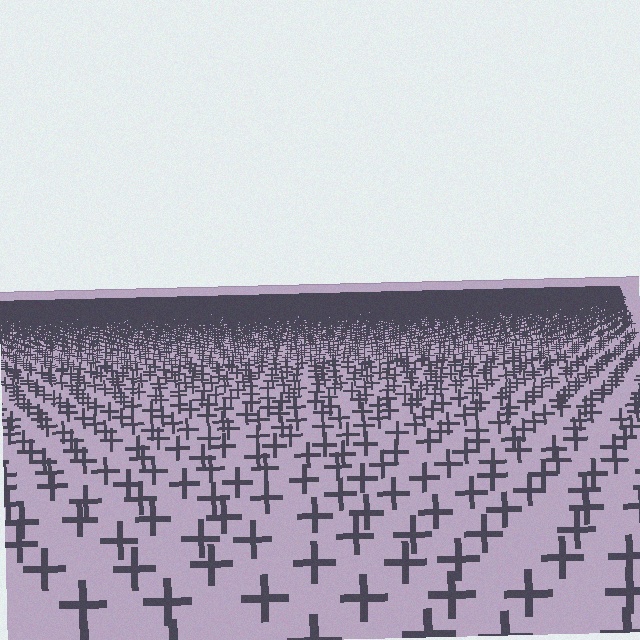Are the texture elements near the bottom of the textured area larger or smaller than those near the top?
Larger. Near the bottom, elements are closer to the viewer and appear at a bigger on-screen size.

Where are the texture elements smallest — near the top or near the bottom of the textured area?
Near the top.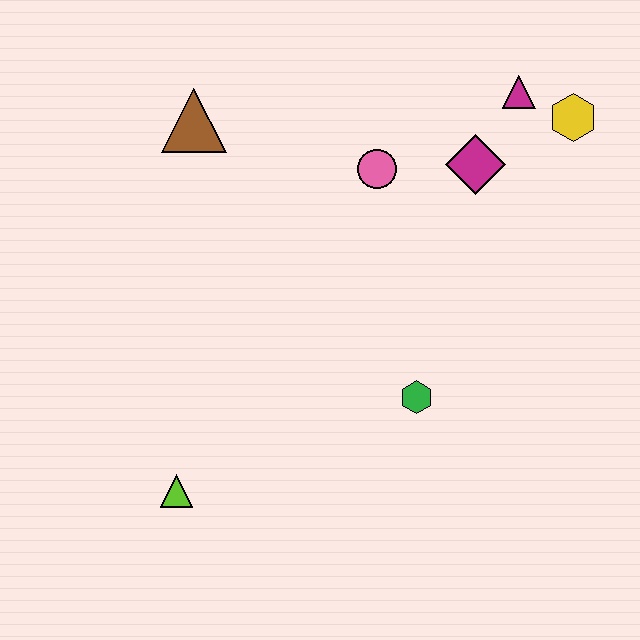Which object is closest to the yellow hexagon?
The magenta triangle is closest to the yellow hexagon.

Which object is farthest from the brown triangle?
The yellow hexagon is farthest from the brown triangle.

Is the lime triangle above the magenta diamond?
No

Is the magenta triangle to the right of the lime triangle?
Yes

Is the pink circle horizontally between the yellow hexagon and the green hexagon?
No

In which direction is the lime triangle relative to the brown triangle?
The lime triangle is below the brown triangle.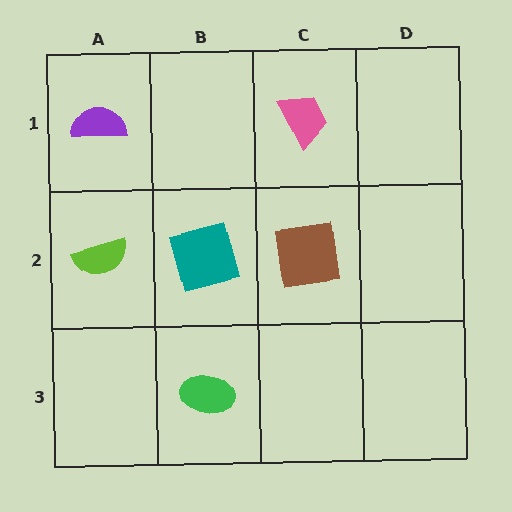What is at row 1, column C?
A pink trapezoid.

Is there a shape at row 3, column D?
No, that cell is empty.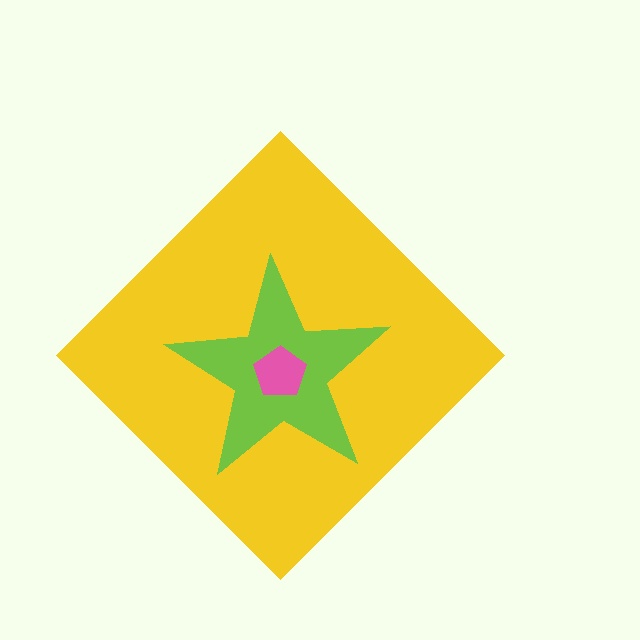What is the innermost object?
The pink pentagon.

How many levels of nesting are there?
3.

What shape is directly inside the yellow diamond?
The lime star.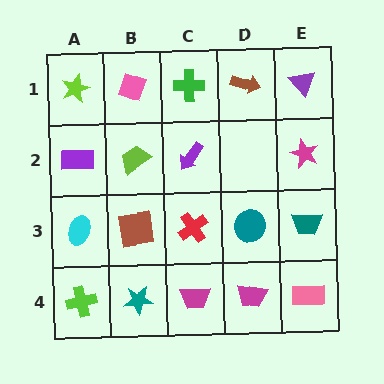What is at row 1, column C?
A green cross.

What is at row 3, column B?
A brown square.